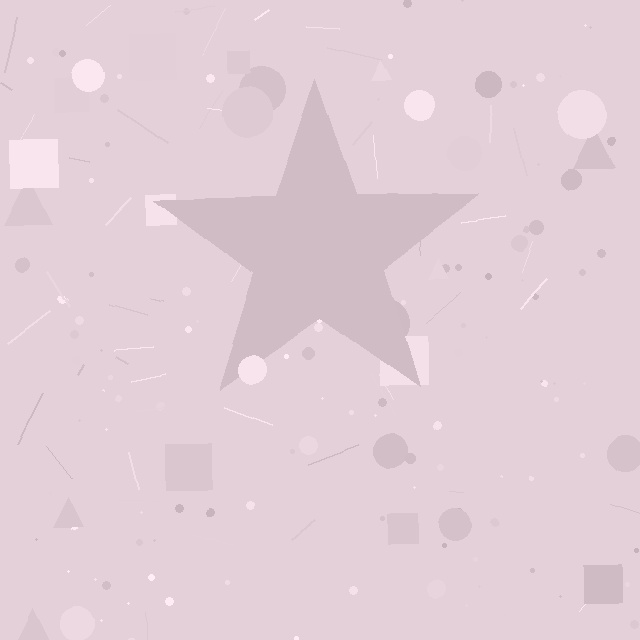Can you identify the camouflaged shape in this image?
The camouflaged shape is a star.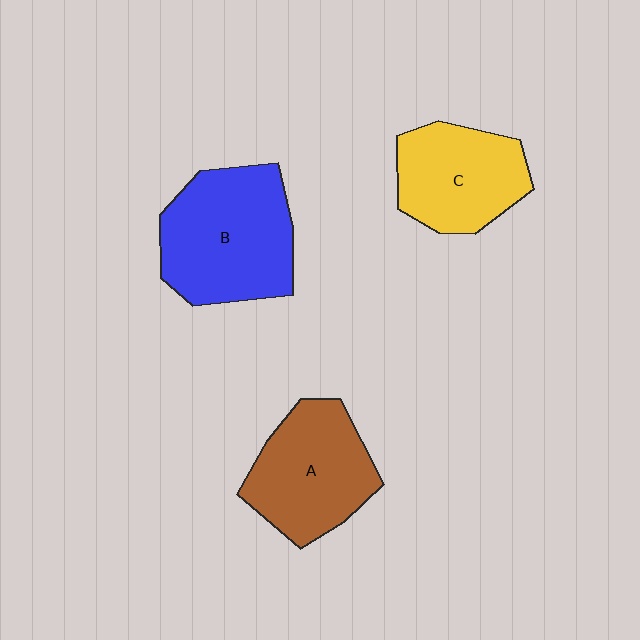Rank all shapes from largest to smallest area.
From largest to smallest: B (blue), A (brown), C (yellow).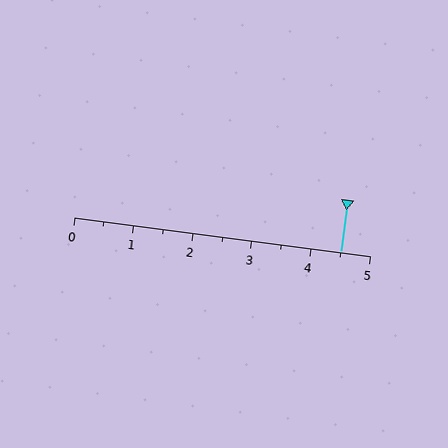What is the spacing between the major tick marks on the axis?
The major ticks are spaced 1 apart.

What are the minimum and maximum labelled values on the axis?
The axis runs from 0 to 5.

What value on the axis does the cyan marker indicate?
The marker indicates approximately 4.5.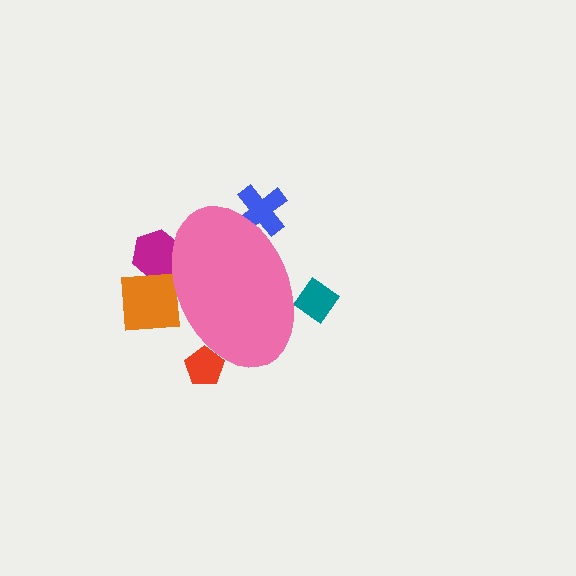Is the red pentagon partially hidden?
Yes, the red pentagon is partially hidden behind the pink ellipse.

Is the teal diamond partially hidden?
Yes, the teal diamond is partially hidden behind the pink ellipse.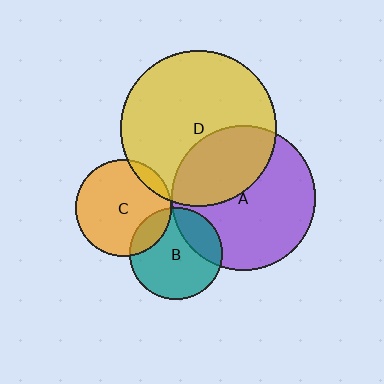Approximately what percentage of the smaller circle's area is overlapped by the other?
Approximately 25%.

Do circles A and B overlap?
Yes.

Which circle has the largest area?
Circle D (yellow).